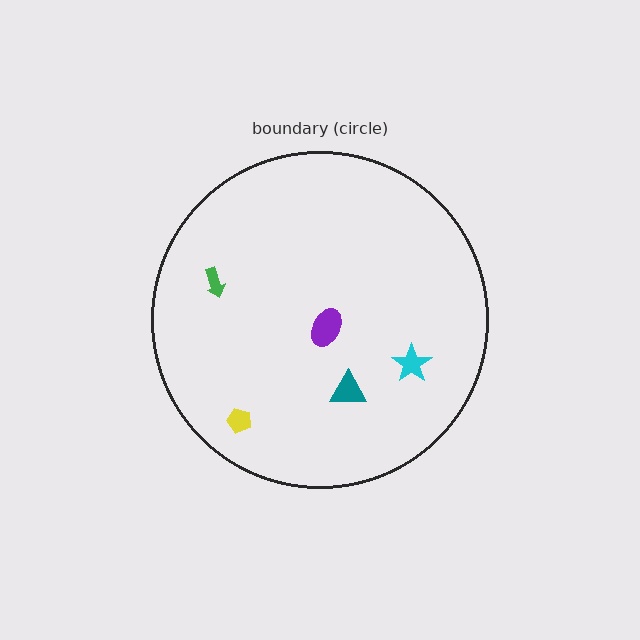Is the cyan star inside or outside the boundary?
Inside.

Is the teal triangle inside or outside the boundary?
Inside.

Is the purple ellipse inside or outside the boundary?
Inside.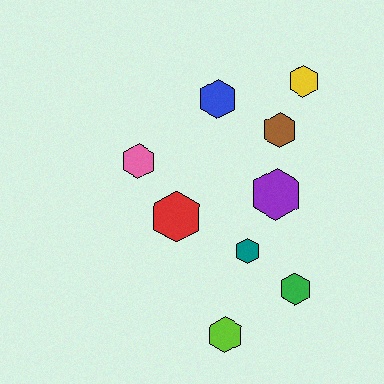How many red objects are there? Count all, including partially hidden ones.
There is 1 red object.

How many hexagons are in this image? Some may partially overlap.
There are 9 hexagons.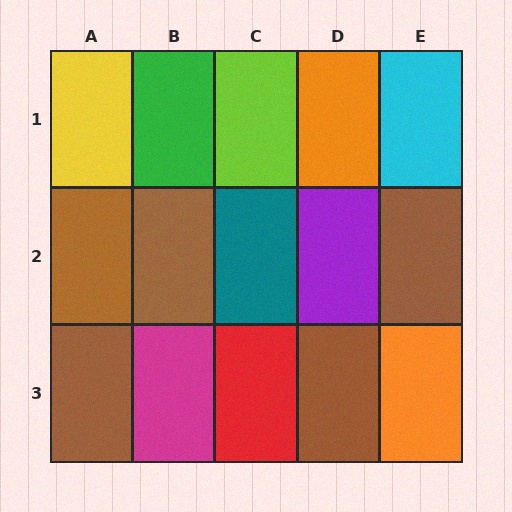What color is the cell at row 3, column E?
Orange.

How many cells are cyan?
1 cell is cyan.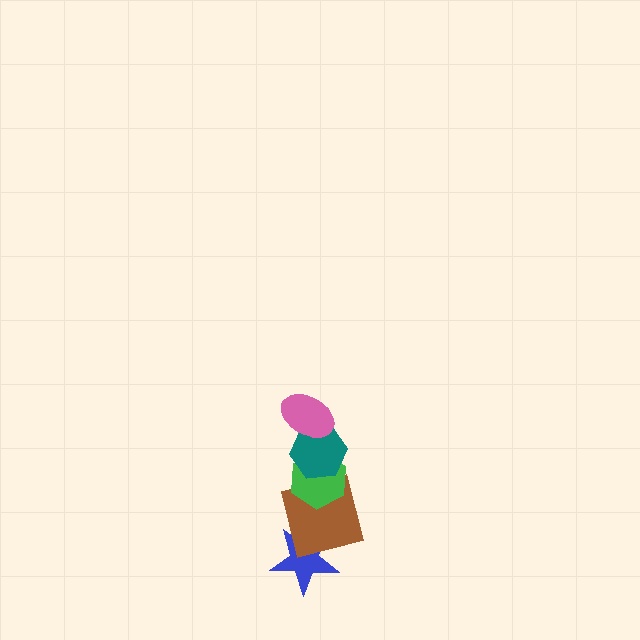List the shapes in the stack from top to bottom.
From top to bottom: the pink ellipse, the teal hexagon, the green hexagon, the brown square, the blue star.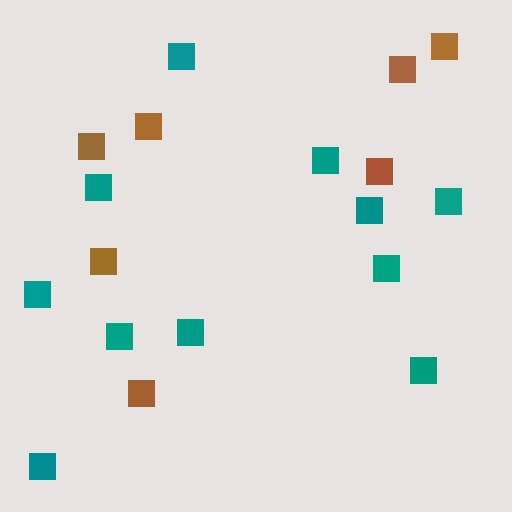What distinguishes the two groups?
There are 2 groups: one group of teal squares (11) and one group of brown squares (7).